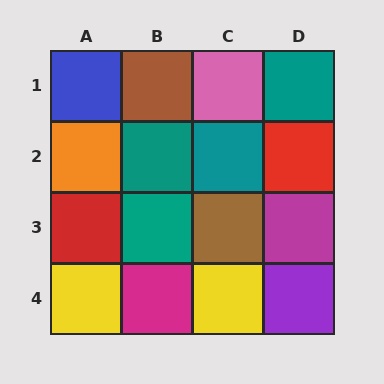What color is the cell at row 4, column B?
Magenta.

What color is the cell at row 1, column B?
Brown.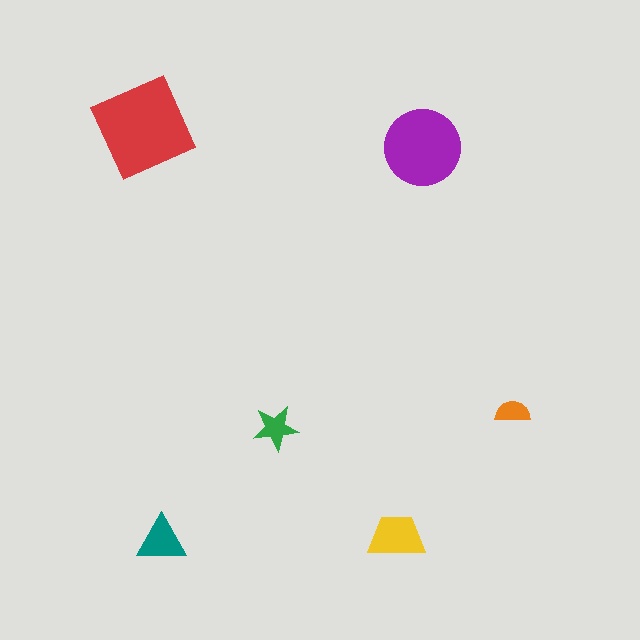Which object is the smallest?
The orange semicircle.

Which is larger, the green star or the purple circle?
The purple circle.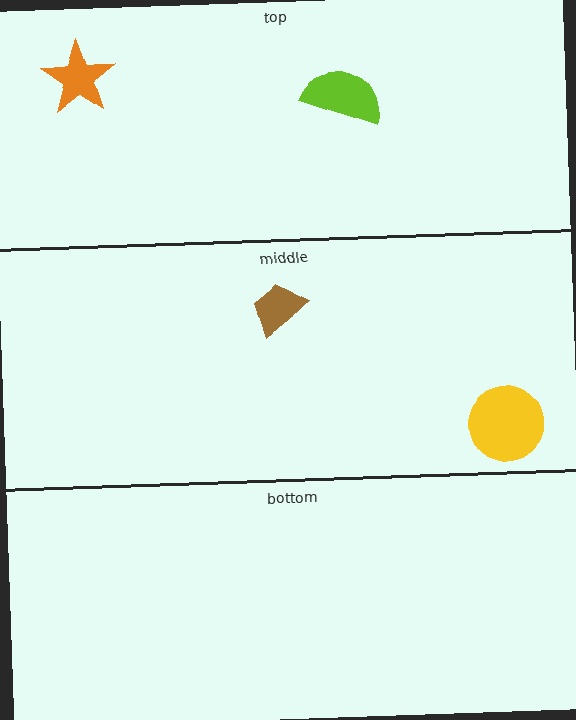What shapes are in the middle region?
The brown trapezoid, the yellow circle.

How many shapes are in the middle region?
2.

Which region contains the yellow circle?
The middle region.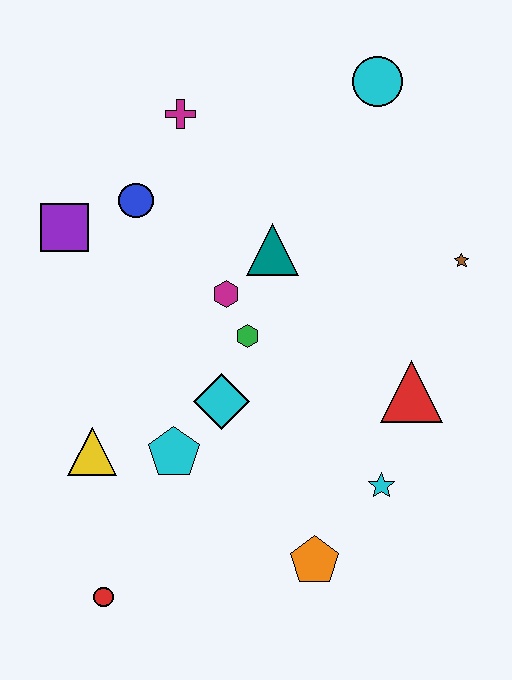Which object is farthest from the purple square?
The orange pentagon is farthest from the purple square.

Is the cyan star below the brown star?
Yes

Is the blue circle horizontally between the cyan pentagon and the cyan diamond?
No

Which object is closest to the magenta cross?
The blue circle is closest to the magenta cross.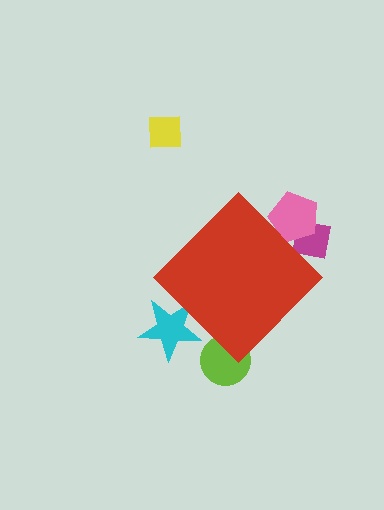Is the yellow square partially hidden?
No, the yellow square is fully visible.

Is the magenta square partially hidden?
Yes, the magenta square is partially hidden behind the red diamond.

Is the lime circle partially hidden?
Yes, the lime circle is partially hidden behind the red diamond.